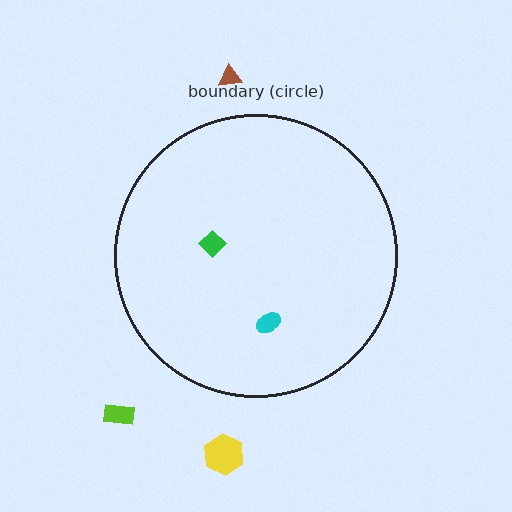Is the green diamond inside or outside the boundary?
Inside.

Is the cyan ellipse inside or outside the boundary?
Inside.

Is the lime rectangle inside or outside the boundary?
Outside.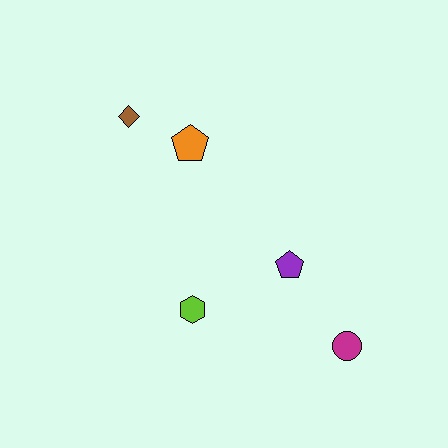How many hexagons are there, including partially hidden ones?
There is 1 hexagon.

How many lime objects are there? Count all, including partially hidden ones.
There is 1 lime object.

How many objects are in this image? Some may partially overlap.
There are 5 objects.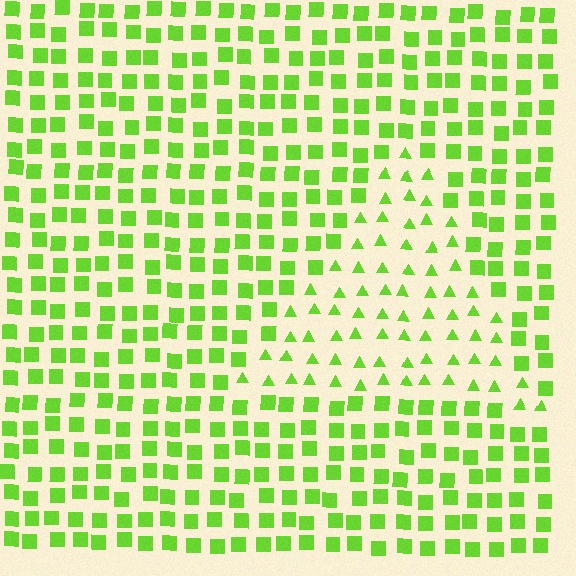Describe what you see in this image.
The image is filled with small lime elements arranged in a uniform grid. A triangle-shaped region contains triangles, while the surrounding area contains squares. The boundary is defined purely by the change in element shape.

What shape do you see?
I see a triangle.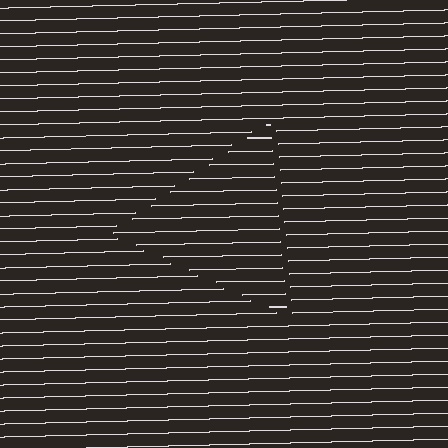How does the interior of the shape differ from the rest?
The interior of the shape contains the same grating, shifted by half a period — the contour is defined by the phase discontinuity where line-ends from the inner and outer gratings abut.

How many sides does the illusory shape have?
3 sides — the line-ends trace a triangle.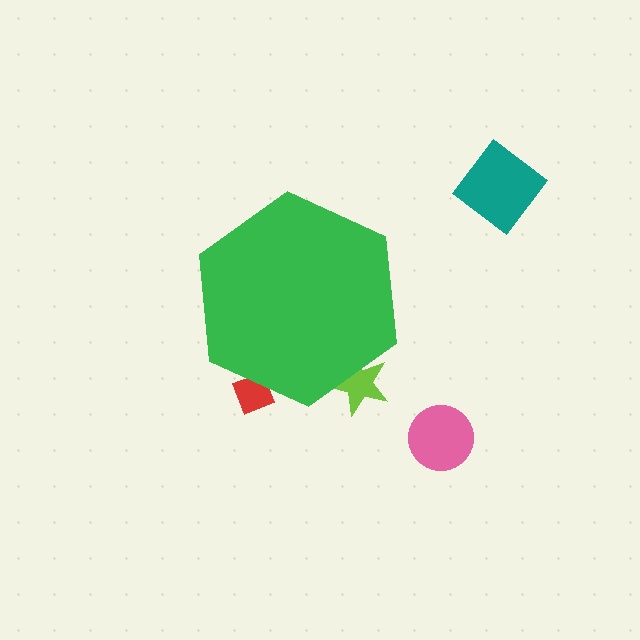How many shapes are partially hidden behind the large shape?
2 shapes are partially hidden.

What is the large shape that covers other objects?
A green hexagon.